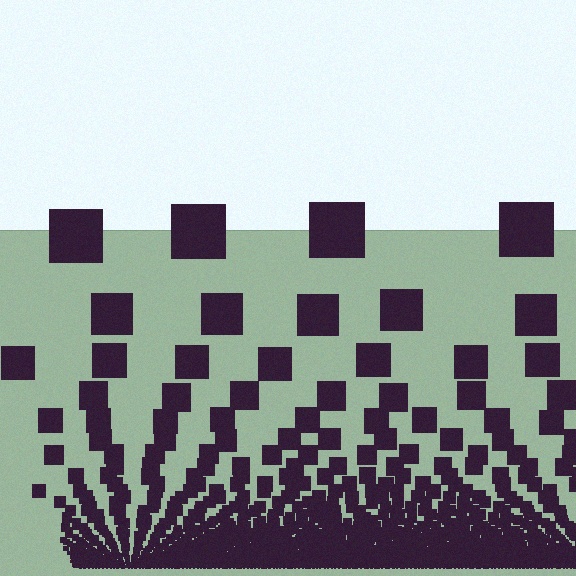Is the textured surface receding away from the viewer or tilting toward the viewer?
The surface appears to tilt toward the viewer. Texture elements get larger and sparser toward the top.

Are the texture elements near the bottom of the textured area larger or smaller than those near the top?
Smaller. The gradient is inverted — elements near the bottom are smaller and denser.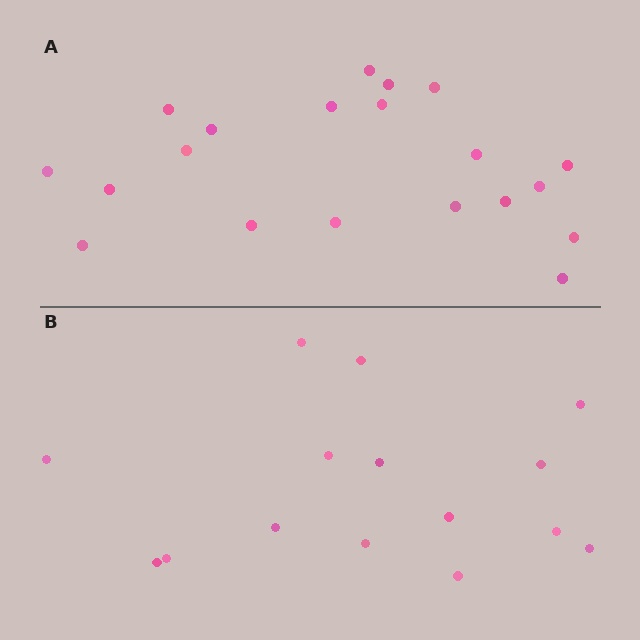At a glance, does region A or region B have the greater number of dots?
Region A (the top region) has more dots.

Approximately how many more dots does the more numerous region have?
Region A has about 5 more dots than region B.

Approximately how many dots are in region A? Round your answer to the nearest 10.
About 20 dots.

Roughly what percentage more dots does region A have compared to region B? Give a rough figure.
About 35% more.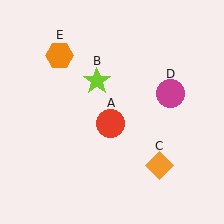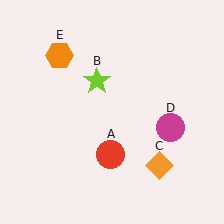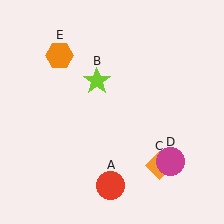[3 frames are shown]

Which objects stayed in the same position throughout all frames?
Lime star (object B) and orange diamond (object C) and orange hexagon (object E) remained stationary.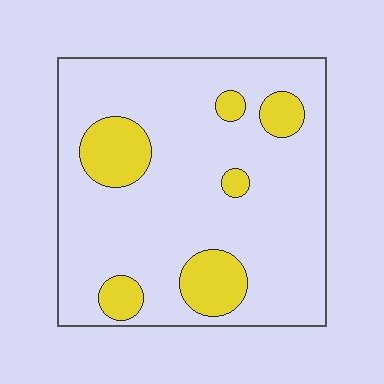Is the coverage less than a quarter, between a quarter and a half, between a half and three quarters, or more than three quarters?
Less than a quarter.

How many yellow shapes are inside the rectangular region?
6.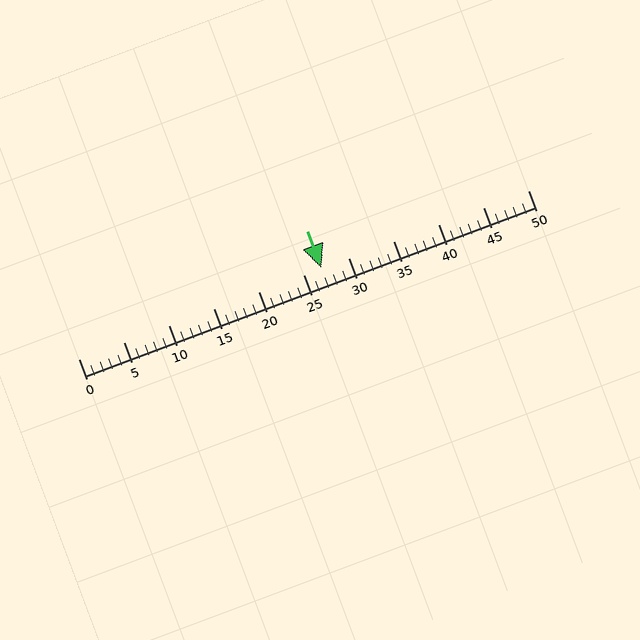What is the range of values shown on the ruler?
The ruler shows values from 0 to 50.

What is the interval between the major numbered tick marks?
The major tick marks are spaced 5 units apart.